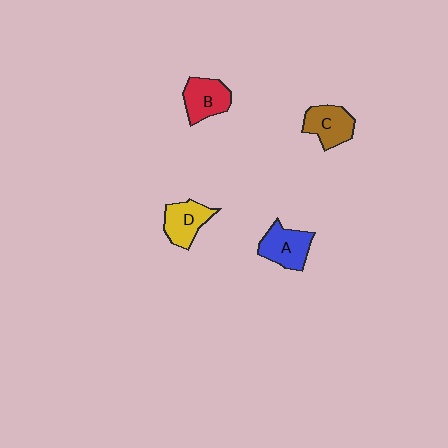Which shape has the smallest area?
Shape D (yellow).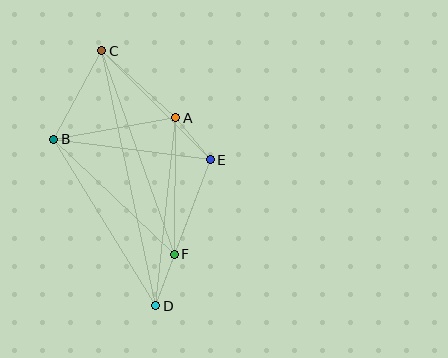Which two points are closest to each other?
Points D and F are closest to each other.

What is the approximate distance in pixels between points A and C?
The distance between A and C is approximately 100 pixels.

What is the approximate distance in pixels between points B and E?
The distance between B and E is approximately 158 pixels.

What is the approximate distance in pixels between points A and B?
The distance between A and B is approximately 124 pixels.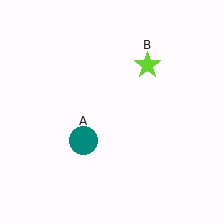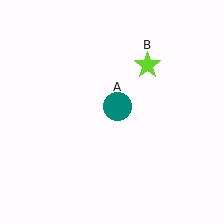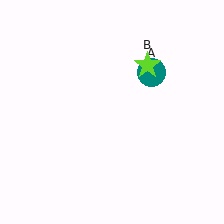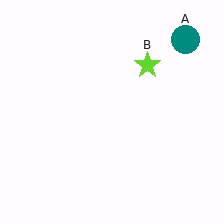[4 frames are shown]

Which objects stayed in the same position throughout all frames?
Lime star (object B) remained stationary.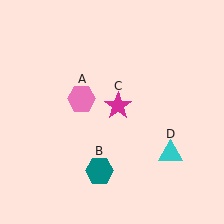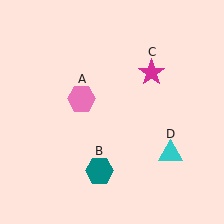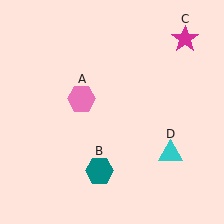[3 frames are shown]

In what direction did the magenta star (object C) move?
The magenta star (object C) moved up and to the right.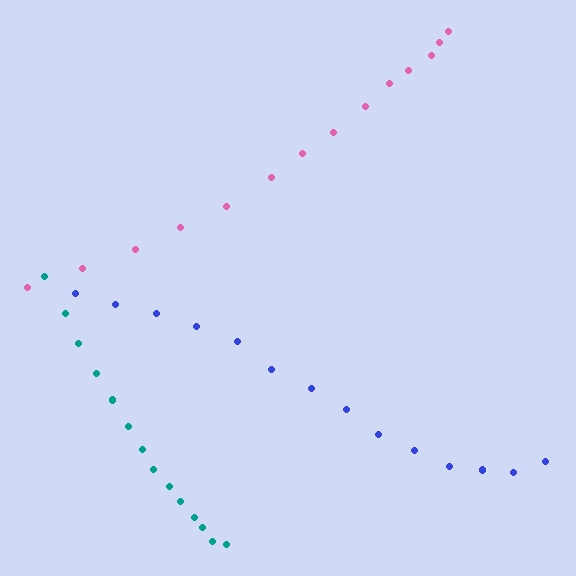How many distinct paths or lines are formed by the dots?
There are 3 distinct paths.